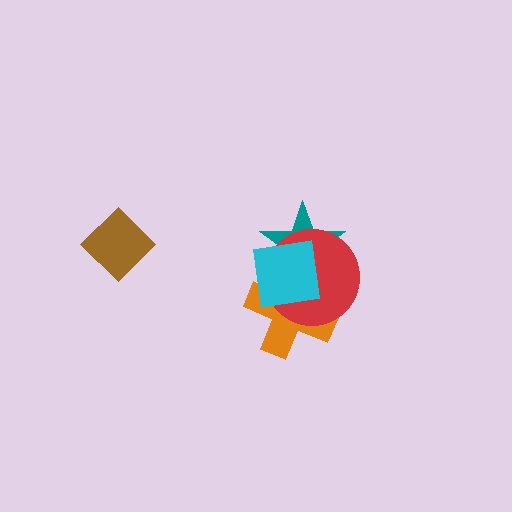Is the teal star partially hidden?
Yes, it is partially covered by another shape.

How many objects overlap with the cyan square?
3 objects overlap with the cyan square.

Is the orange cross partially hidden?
Yes, it is partially covered by another shape.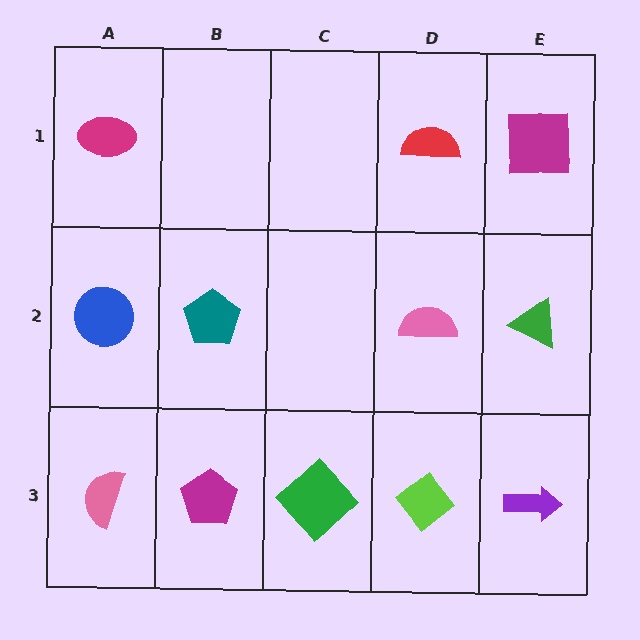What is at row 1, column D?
A red semicircle.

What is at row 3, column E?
A purple arrow.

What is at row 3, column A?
A pink semicircle.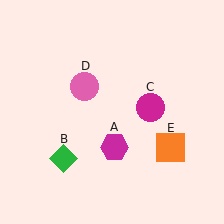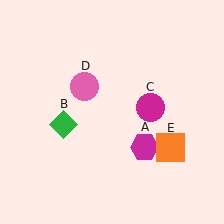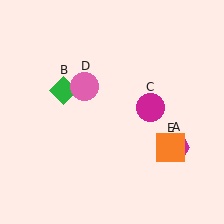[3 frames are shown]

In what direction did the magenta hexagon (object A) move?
The magenta hexagon (object A) moved right.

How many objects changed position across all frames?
2 objects changed position: magenta hexagon (object A), green diamond (object B).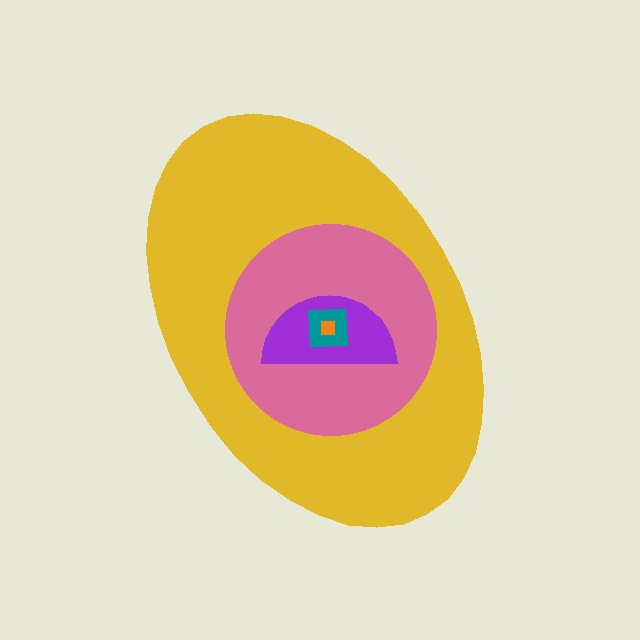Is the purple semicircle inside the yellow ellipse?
Yes.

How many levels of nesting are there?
5.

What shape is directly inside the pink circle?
The purple semicircle.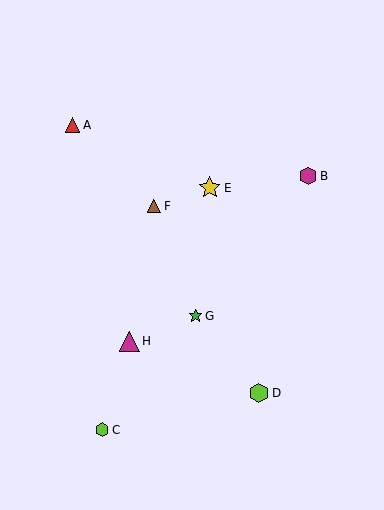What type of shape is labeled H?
Shape H is a magenta triangle.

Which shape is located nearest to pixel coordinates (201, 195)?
The yellow star (labeled E) at (210, 188) is nearest to that location.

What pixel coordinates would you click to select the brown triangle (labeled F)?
Click at (154, 206) to select the brown triangle F.